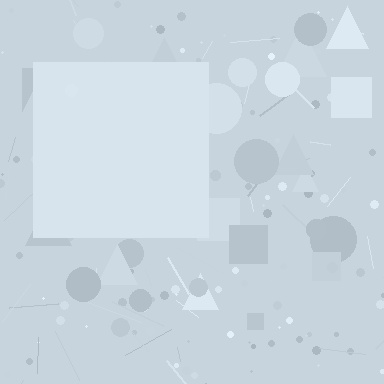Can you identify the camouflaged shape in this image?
The camouflaged shape is a square.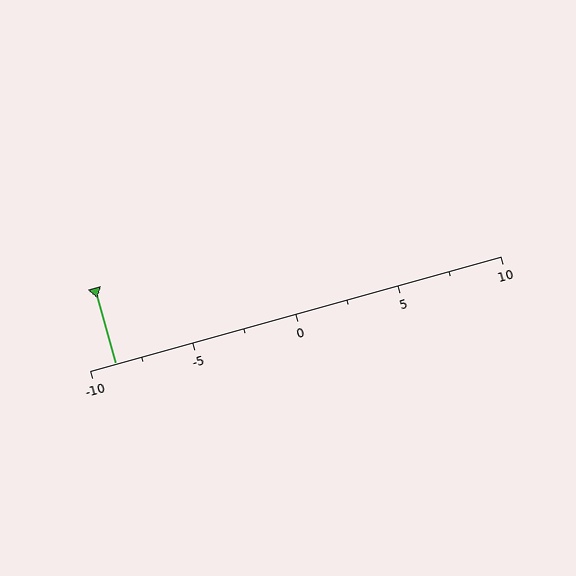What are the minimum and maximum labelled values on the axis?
The axis runs from -10 to 10.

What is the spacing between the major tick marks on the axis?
The major ticks are spaced 5 apart.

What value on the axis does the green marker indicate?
The marker indicates approximately -8.8.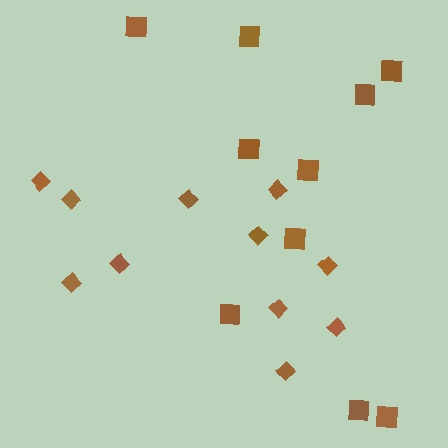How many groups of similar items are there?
There are 2 groups: one group of diamonds (11) and one group of squares (10).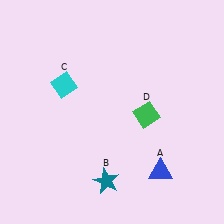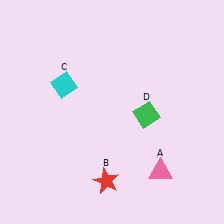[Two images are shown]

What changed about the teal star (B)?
In Image 1, B is teal. In Image 2, it changed to red.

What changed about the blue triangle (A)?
In Image 1, A is blue. In Image 2, it changed to pink.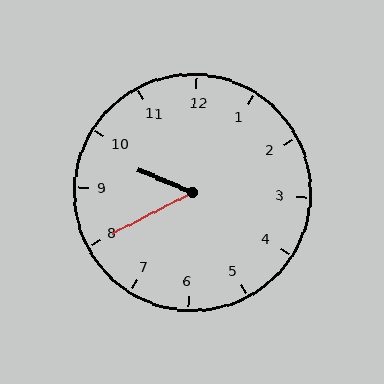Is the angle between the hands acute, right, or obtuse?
It is acute.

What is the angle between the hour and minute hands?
Approximately 50 degrees.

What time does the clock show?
9:40.